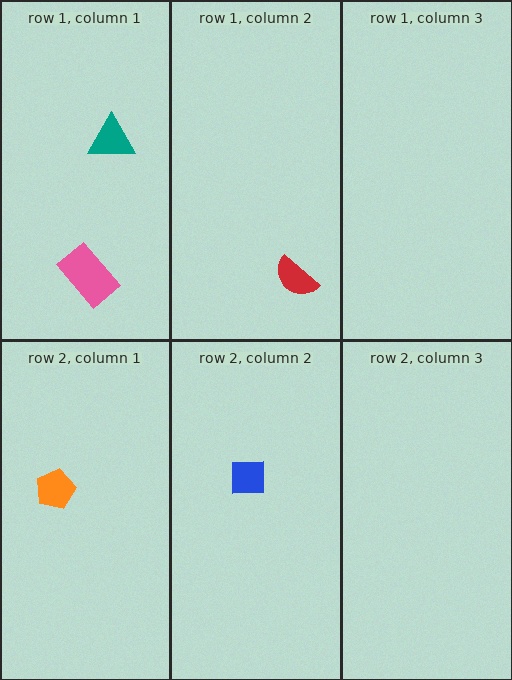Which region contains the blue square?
The row 2, column 2 region.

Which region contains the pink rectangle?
The row 1, column 1 region.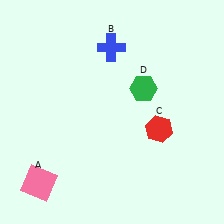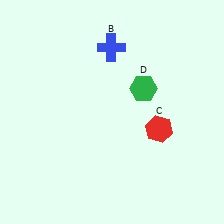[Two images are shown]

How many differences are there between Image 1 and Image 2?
There is 1 difference between the two images.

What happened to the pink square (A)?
The pink square (A) was removed in Image 2. It was in the bottom-left area of Image 1.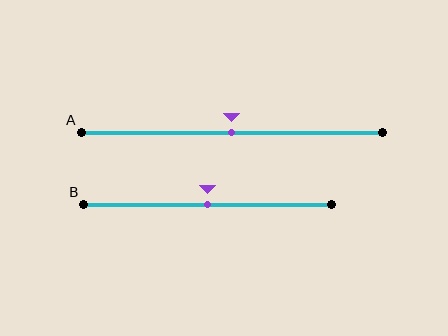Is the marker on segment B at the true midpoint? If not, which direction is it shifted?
Yes, the marker on segment B is at the true midpoint.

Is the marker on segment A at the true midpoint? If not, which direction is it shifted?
Yes, the marker on segment A is at the true midpoint.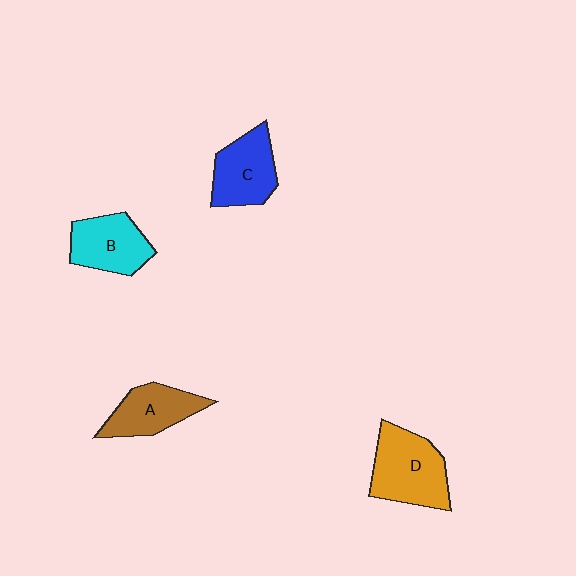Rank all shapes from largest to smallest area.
From largest to smallest: D (orange), C (blue), B (cyan), A (brown).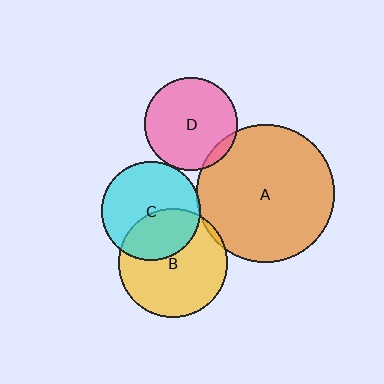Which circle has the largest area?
Circle A (orange).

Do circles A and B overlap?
Yes.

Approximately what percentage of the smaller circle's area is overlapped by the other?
Approximately 5%.